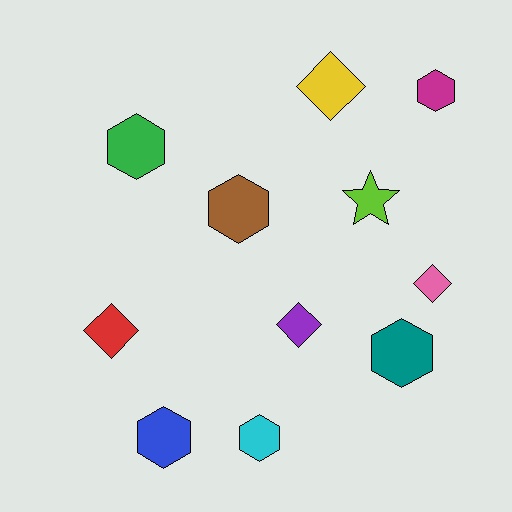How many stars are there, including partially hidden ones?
There is 1 star.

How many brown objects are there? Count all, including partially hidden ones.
There is 1 brown object.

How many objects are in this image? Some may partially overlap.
There are 11 objects.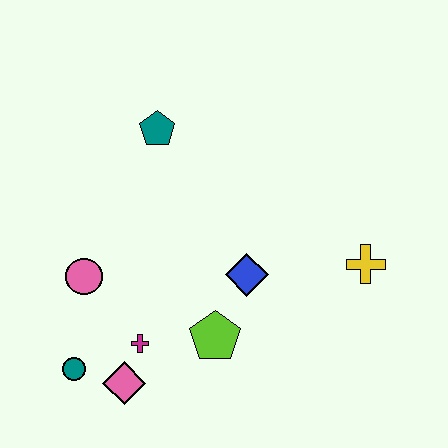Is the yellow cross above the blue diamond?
Yes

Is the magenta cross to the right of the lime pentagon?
No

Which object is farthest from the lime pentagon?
The teal pentagon is farthest from the lime pentagon.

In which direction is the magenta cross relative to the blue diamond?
The magenta cross is to the left of the blue diamond.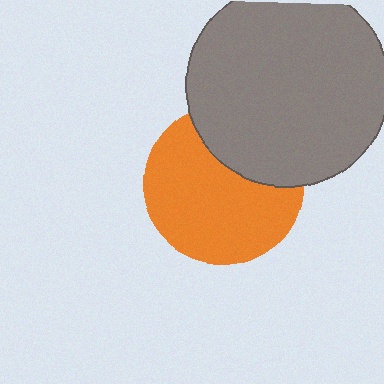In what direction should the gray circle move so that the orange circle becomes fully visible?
The gray circle should move up. That is the shortest direction to clear the overlap and leave the orange circle fully visible.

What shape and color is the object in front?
The object in front is a gray circle.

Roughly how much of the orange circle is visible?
Most of it is visible (roughly 70%).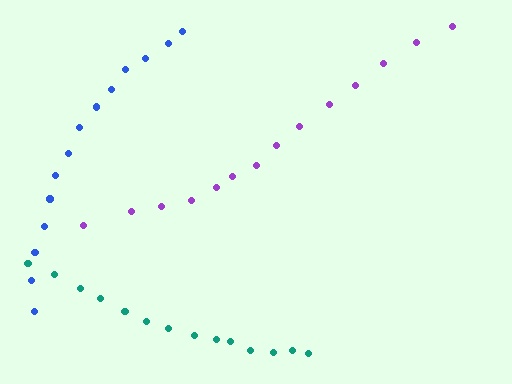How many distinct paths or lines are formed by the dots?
There are 3 distinct paths.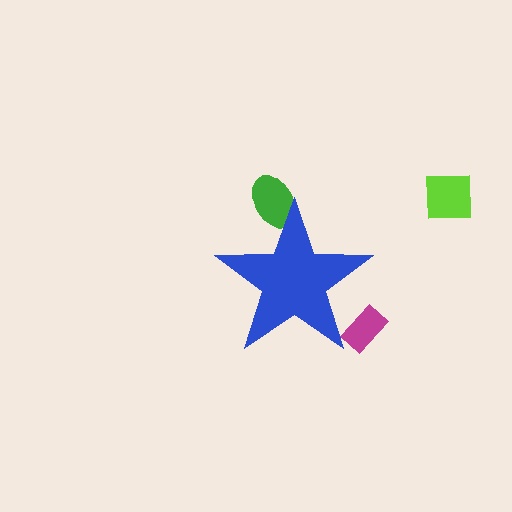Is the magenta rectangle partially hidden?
Yes, the magenta rectangle is partially hidden behind the blue star.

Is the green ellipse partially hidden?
Yes, the green ellipse is partially hidden behind the blue star.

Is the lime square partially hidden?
No, the lime square is fully visible.